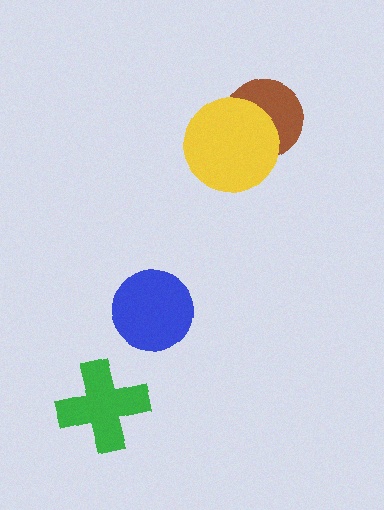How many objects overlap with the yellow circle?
1 object overlaps with the yellow circle.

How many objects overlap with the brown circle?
1 object overlaps with the brown circle.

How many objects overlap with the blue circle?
0 objects overlap with the blue circle.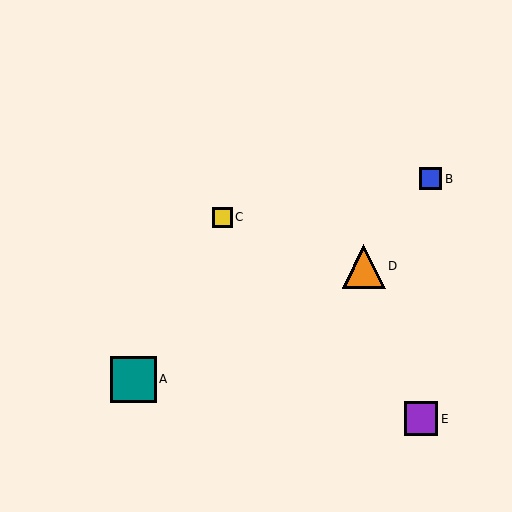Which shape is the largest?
The teal square (labeled A) is the largest.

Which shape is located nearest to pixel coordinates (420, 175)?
The blue square (labeled B) at (430, 179) is nearest to that location.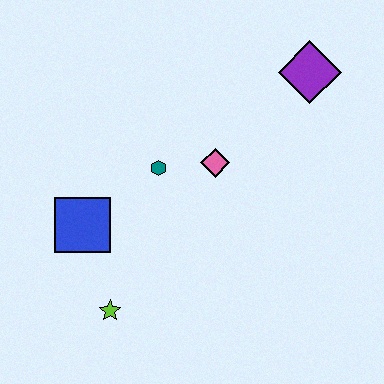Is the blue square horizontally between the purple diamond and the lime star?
No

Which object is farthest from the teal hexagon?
The purple diamond is farthest from the teal hexagon.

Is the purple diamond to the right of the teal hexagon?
Yes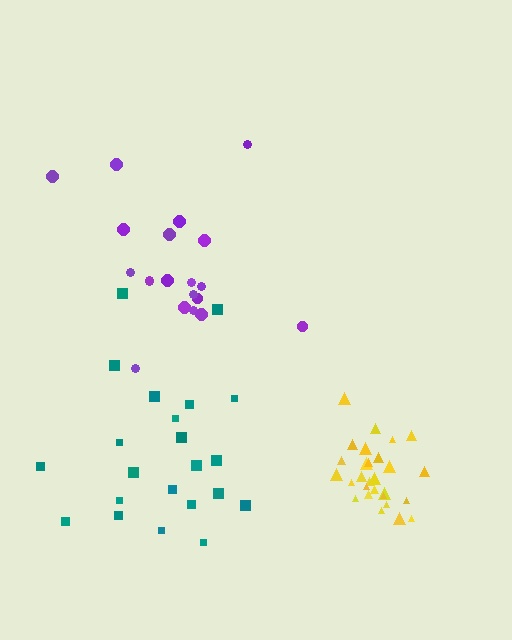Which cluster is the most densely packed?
Yellow.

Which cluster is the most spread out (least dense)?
Purple.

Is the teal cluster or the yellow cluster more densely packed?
Yellow.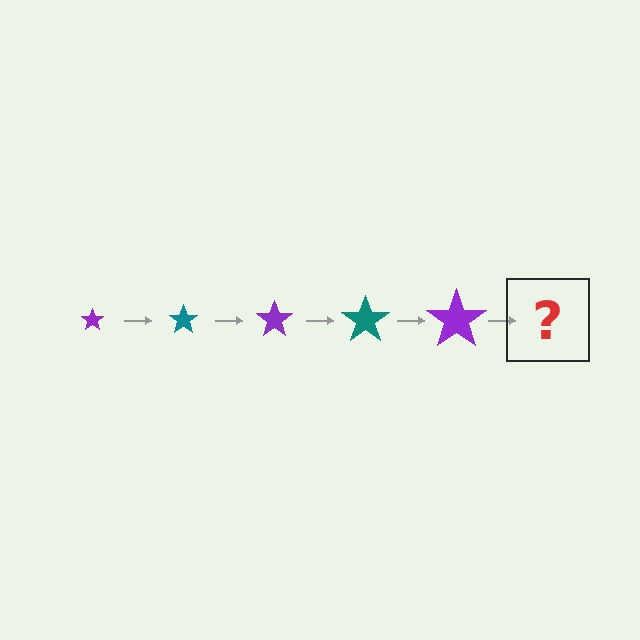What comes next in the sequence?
The next element should be a teal star, larger than the previous one.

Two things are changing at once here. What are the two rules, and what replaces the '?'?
The two rules are that the star grows larger each step and the color cycles through purple and teal. The '?' should be a teal star, larger than the previous one.